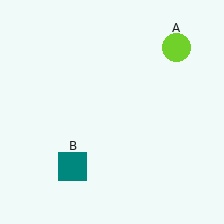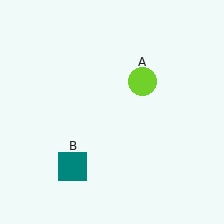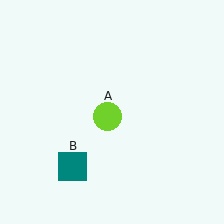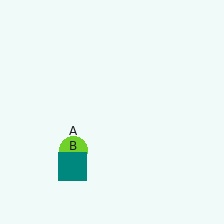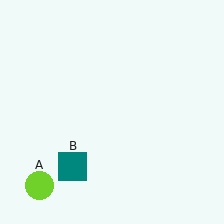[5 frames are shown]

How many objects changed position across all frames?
1 object changed position: lime circle (object A).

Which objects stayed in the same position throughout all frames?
Teal square (object B) remained stationary.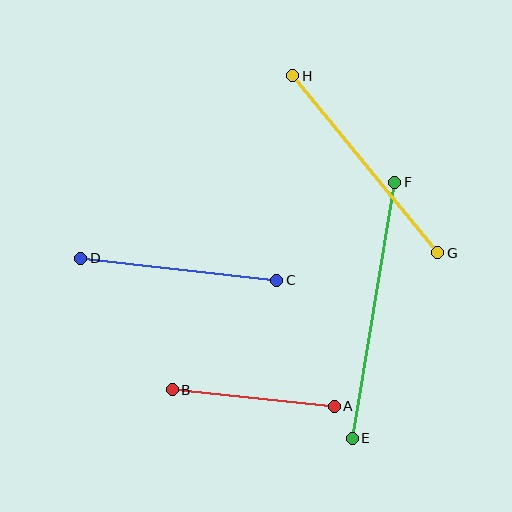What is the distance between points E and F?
The distance is approximately 260 pixels.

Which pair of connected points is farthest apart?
Points E and F are farthest apart.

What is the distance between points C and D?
The distance is approximately 197 pixels.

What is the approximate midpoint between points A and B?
The midpoint is at approximately (253, 398) pixels.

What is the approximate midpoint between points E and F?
The midpoint is at approximately (374, 310) pixels.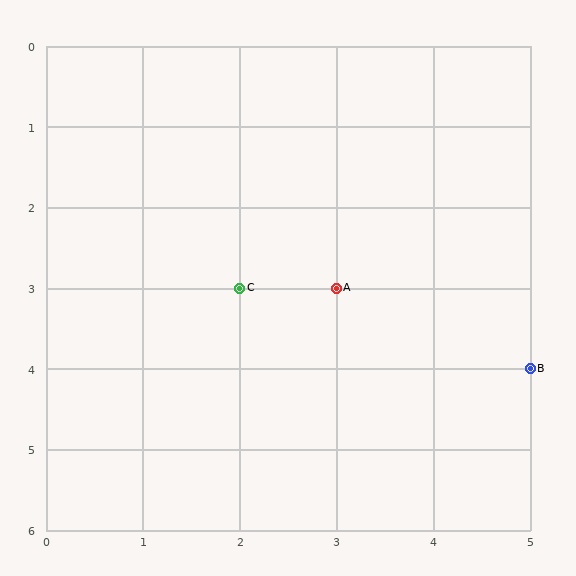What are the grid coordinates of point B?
Point B is at grid coordinates (5, 4).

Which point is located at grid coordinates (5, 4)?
Point B is at (5, 4).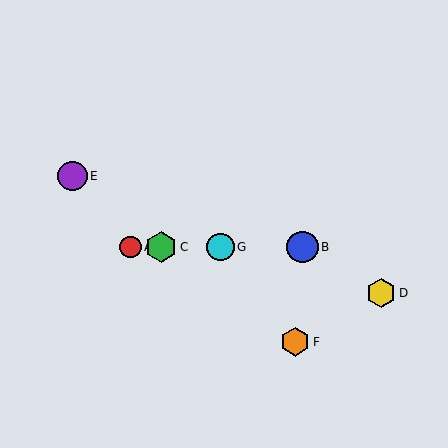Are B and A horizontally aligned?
Yes, both are at y≈247.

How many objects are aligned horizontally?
4 objects (A, B, C, G) are aligned horizontally.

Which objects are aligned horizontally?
Objects A, B, C, G are aligned horizontally.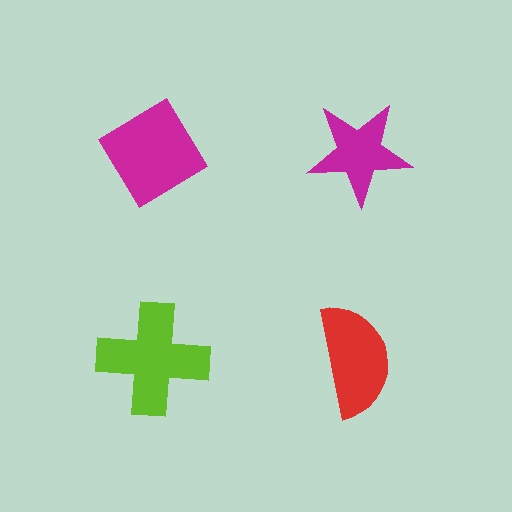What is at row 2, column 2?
A red semicircle.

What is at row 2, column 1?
A lime cross.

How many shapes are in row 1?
2 shapes.